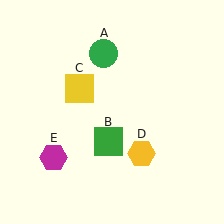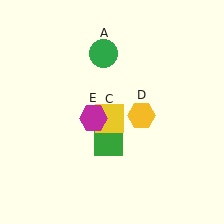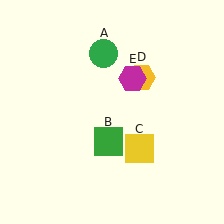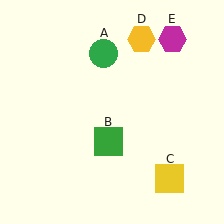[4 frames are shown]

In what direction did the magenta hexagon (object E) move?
The magenta hexagon (object E) moved up and to the right.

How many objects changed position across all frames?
3 objects changed position: yellow square (object C), yellow hexagon (object D), magenta hexagon (object E).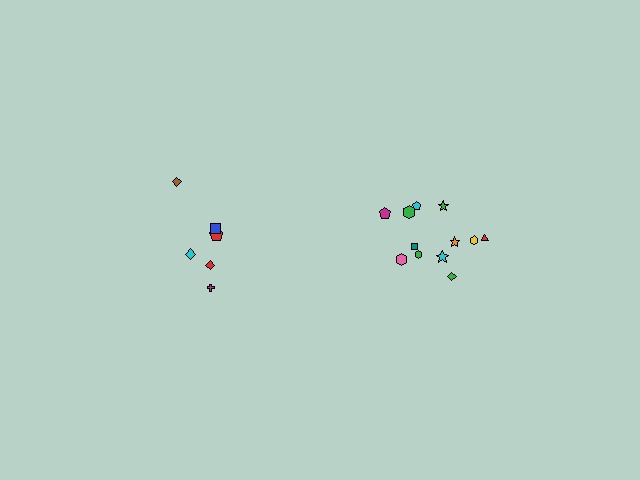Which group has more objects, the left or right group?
The right group.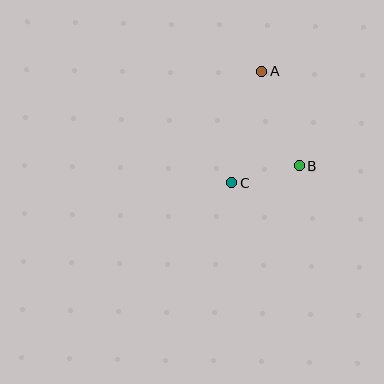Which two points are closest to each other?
Points B and C are closest to each other.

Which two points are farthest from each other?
Points A and C are farthest from each other.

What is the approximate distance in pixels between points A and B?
The distance between A and B is approximately 102 pixels.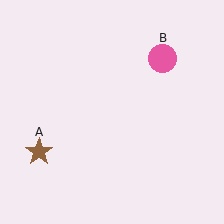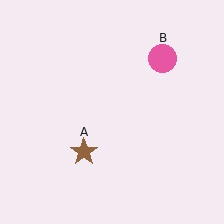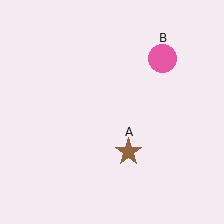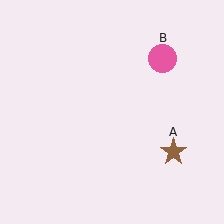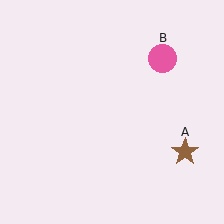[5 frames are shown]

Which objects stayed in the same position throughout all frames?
Pink circle (object B) remained stationary.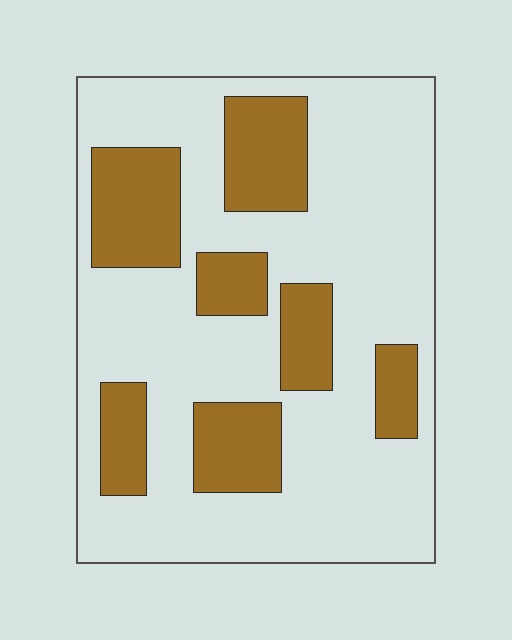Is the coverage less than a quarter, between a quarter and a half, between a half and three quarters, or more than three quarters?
Between a quarter and a half.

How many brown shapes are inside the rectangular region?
7.